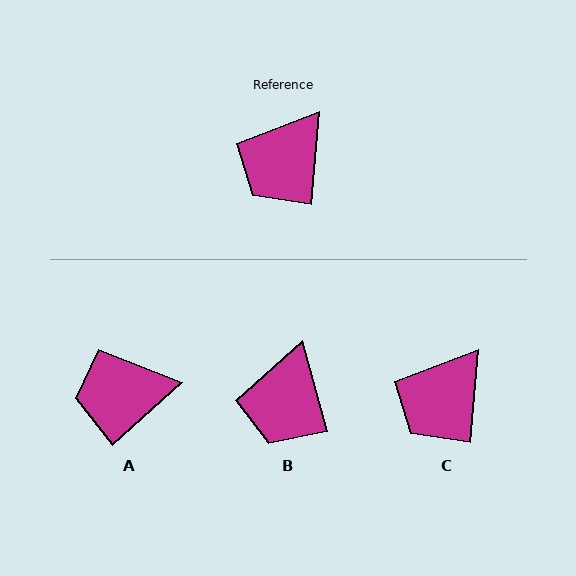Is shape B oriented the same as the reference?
No, it is off by about 20 degrees.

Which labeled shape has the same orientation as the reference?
C.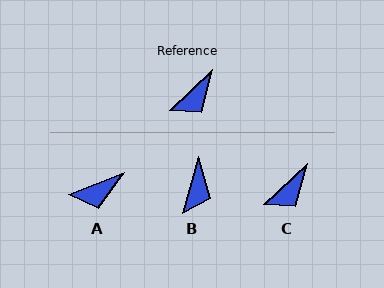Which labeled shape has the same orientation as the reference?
C.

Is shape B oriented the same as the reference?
No, it is off by about 31 degrees.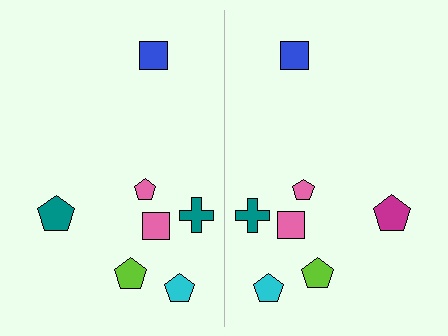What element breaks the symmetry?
The magenta pentagon on the right side breaks the symmetry — its mirror counterpart is teal.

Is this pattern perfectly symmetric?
No, the pattern is not perfectly symmetric. The magenta pentagon on the right side breaks the symmetry — its mirror counterpart is teal.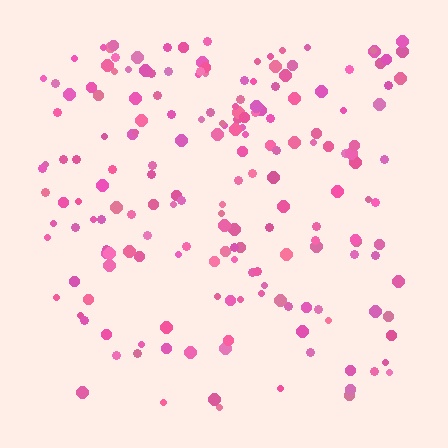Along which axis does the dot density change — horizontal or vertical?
Vertical.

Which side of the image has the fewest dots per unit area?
The bottom.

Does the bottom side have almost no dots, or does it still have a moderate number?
Still a moderate number, just noticeably fewer than the top.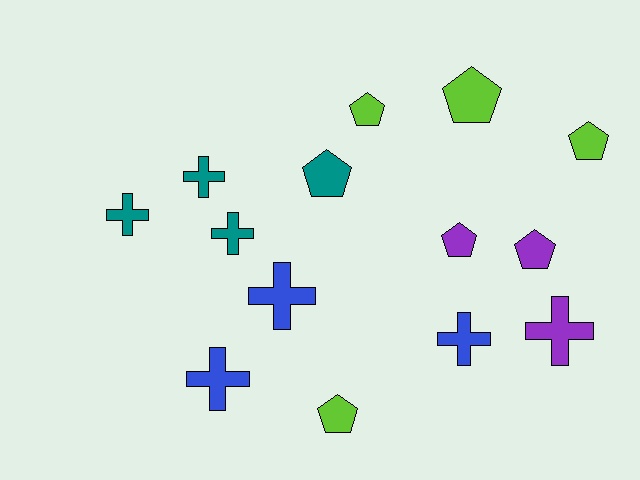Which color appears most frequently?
Teal, with 4 objects.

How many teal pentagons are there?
There is 1 teal pentagon.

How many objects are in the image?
There are 14 objects.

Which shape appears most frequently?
Cross, with 7 objects.